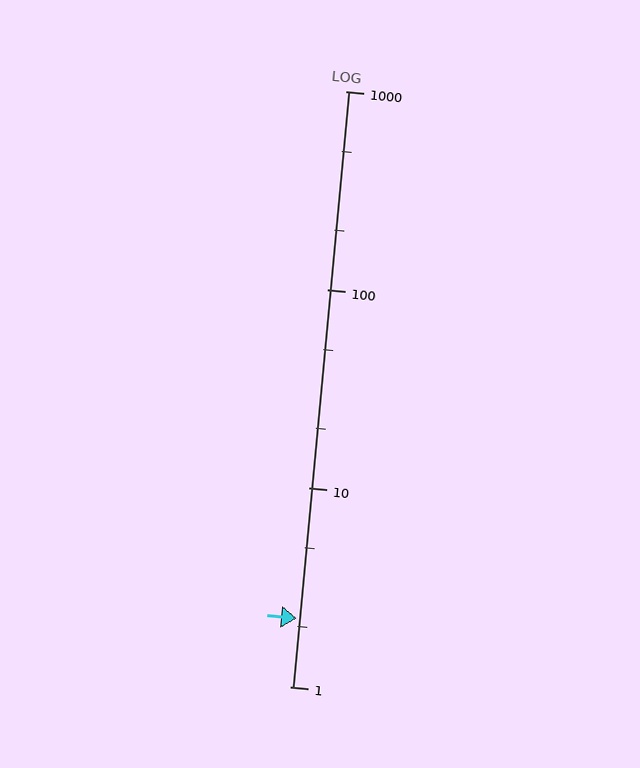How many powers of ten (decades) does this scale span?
The scale spans 3 decades, from 1 to 1000.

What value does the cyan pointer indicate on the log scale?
The pointer indicates approximately 2.2.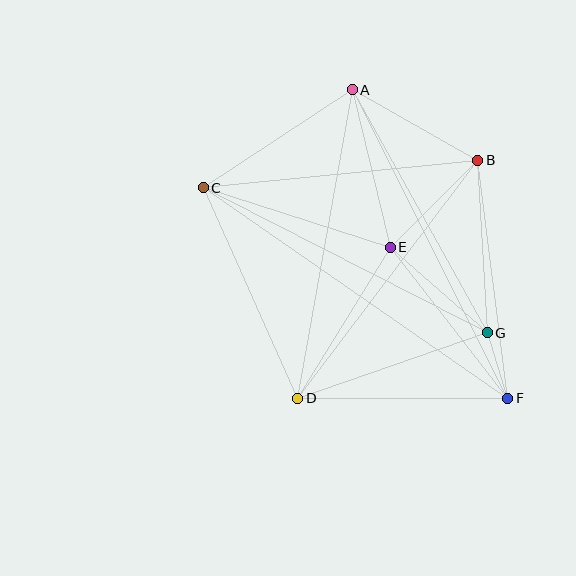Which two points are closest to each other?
Points F and G are closest to each other.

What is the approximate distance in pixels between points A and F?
The distance between A and F is approximately 346 pixels.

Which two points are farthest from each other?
Points C and F are farthest from each other.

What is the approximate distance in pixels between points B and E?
The distance between B and E is approximately 123 pixels.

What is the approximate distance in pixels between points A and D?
The distance between A and D is approximately 313 pixels.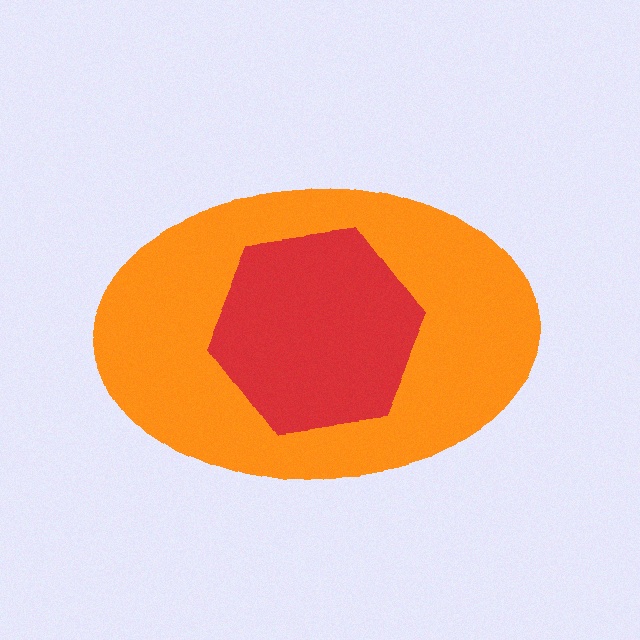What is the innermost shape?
The red hexagon.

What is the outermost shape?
The orange ellipse.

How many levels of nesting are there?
2.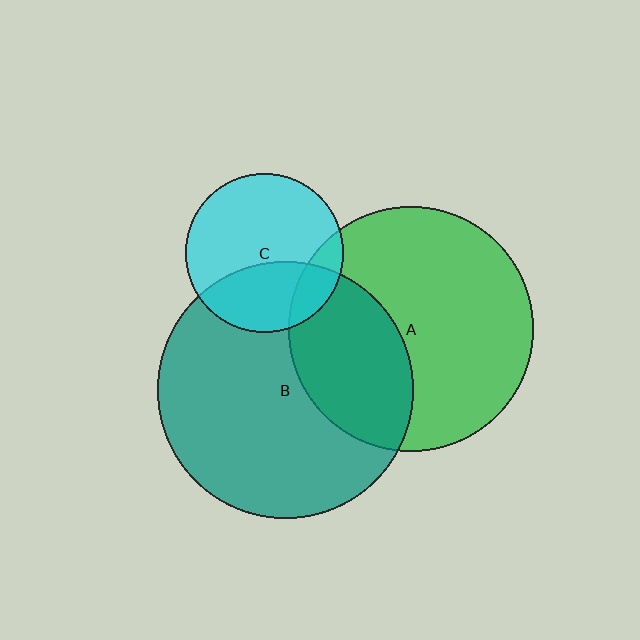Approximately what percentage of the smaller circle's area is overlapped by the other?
Approximately 35%.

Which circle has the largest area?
Circle B (teal).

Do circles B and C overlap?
Yes.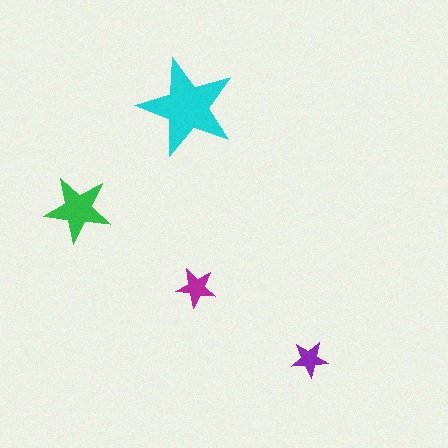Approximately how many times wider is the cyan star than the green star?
About 1.5 times wider.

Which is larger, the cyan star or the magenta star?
The cyan one.